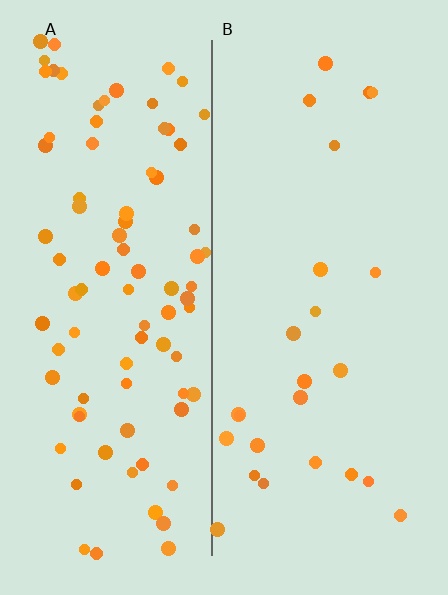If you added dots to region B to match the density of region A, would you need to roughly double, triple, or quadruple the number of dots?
Approximately quadruple.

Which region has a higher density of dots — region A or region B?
A (the left).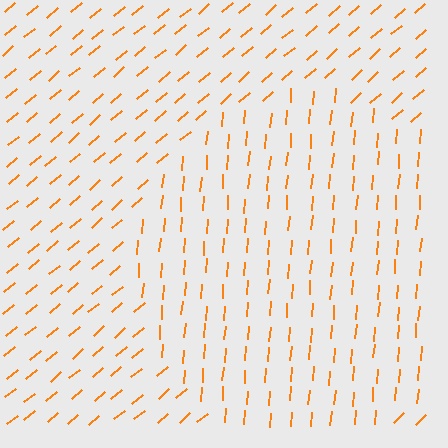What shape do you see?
I see a circle.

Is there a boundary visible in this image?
Yes, there is a texture boundary formed by a change in line orientation.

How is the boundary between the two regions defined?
The boundary is defined purely by a change in line orientation (approximately 45 degrees difference). All lines are the same color and thickness.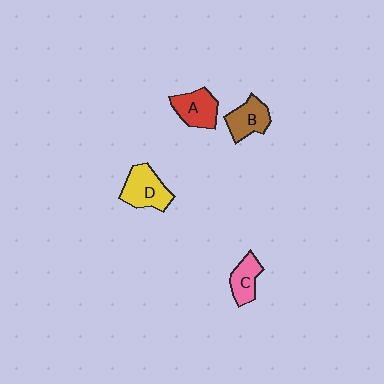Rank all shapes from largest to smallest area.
From largest to smallest: D (yellow), A (red), B (brown), C (pink).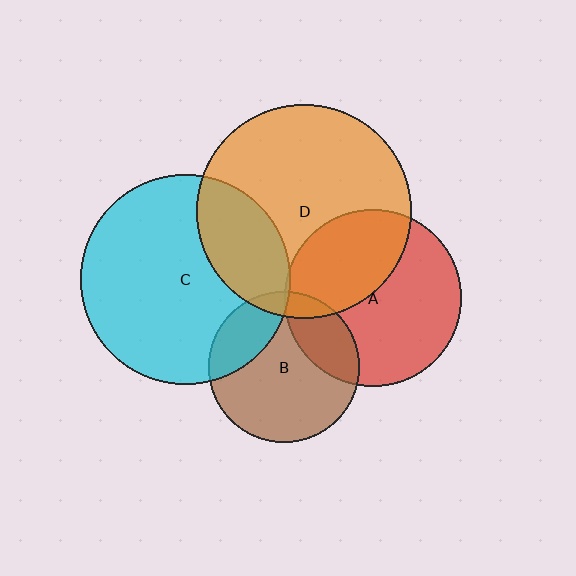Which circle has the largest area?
Circle D (orange).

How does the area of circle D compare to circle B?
Approximately 2.0 times.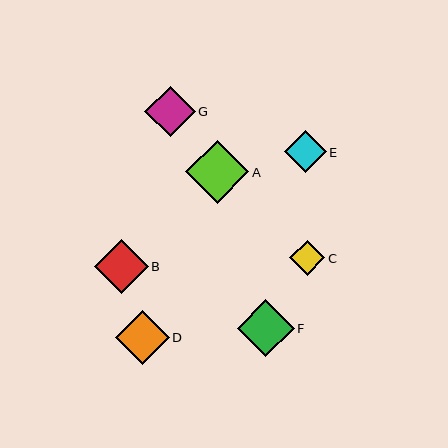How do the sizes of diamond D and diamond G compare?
Diamond D and diamond G are approximately the same size.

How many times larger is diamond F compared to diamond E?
Diamond F is approximately 1.4 times the size of diamond E.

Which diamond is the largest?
Diamond A is the largest with a size of approximately 63 pixels.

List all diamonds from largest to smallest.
From largest to smallest: A, F, B, D, G, E, C.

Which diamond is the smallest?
Diamond C is the smallest with a size of approximately 35 pixels.